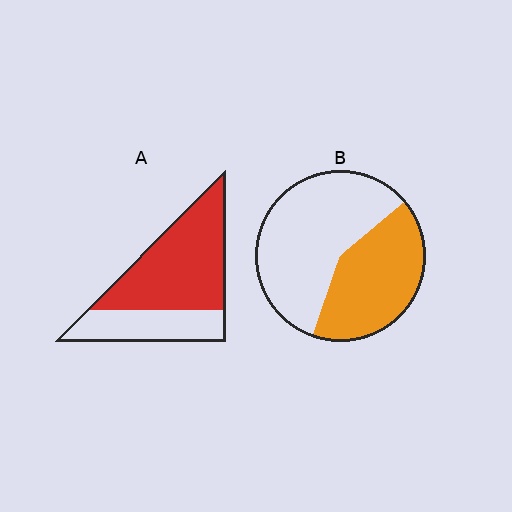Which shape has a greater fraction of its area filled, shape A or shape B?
Shape A.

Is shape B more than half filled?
No.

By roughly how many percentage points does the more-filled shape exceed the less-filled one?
By roughly 25 percentage points (A over B).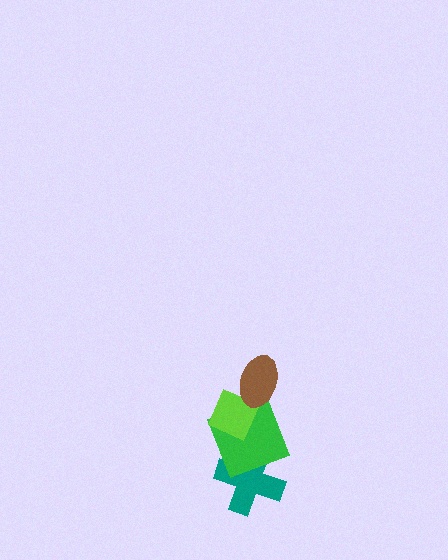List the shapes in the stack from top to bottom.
From top to bottom: the brown ellipse, the lime diamond, the green square, the teal cross.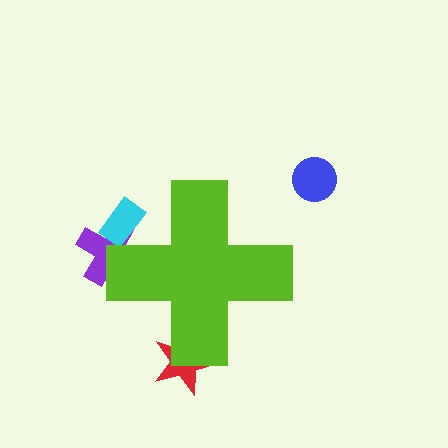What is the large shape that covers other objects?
A lime cross.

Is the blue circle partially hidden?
No, the blue circle is fully visible.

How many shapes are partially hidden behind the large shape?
3 shapes are partially hidden.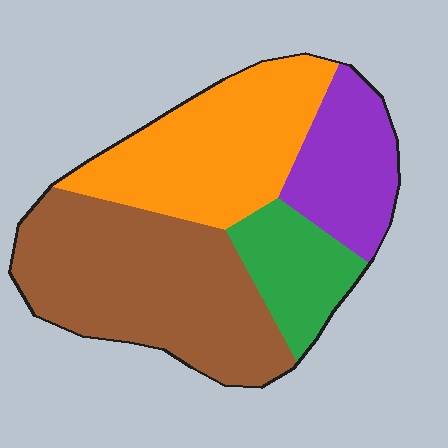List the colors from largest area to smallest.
From largest to smallest: brown, orange, purple, green.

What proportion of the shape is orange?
Orange takes up between a quarter and a half of the shape.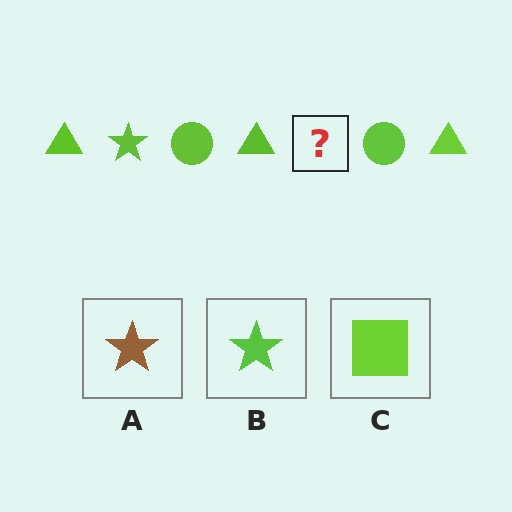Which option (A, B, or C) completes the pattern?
B.